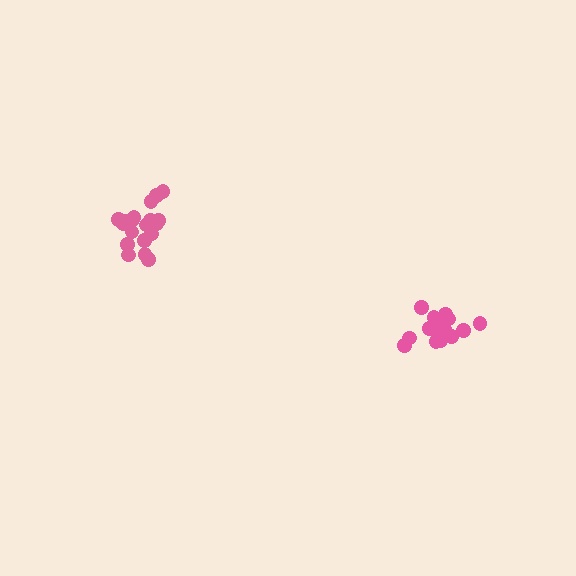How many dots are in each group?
Group 1: 15 dots, Group 2: 19 dots (34 total).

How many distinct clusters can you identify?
There are 2 distinct clusters.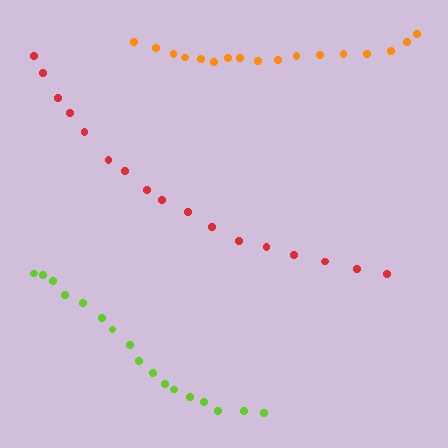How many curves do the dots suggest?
There are 3 distinct paths.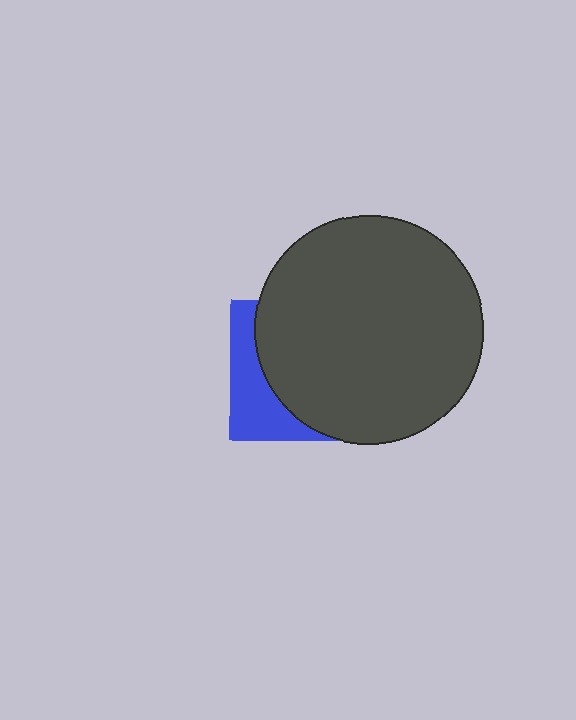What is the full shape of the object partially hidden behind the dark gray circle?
The partially hidden object is a blue square.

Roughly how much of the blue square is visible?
A small part of it is visible (roughly 30%).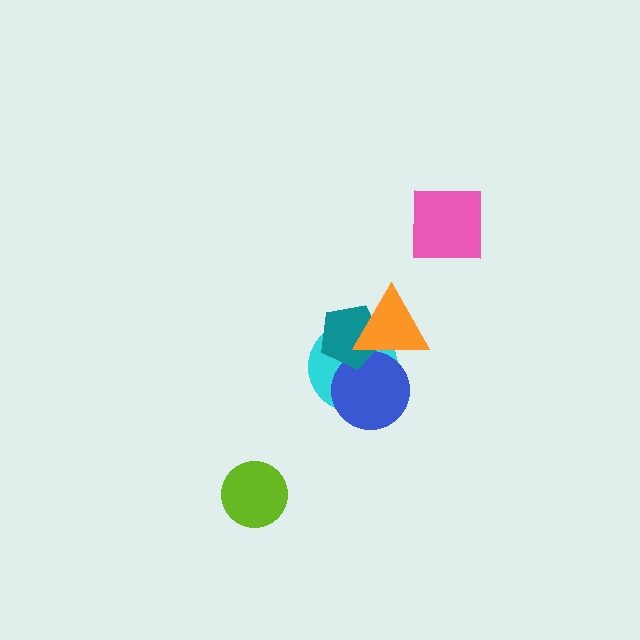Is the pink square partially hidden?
No, no other shape covers it.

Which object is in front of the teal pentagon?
The orange triangle is in front of the teal pentagon.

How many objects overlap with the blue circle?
3 objects overlap with the blue circle.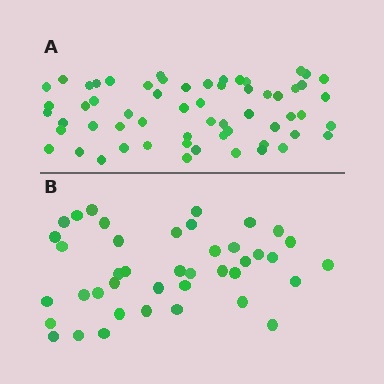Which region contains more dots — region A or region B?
Region A (the top region) has more dots.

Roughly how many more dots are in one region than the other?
Region A has approximately 20 more dots than region B.